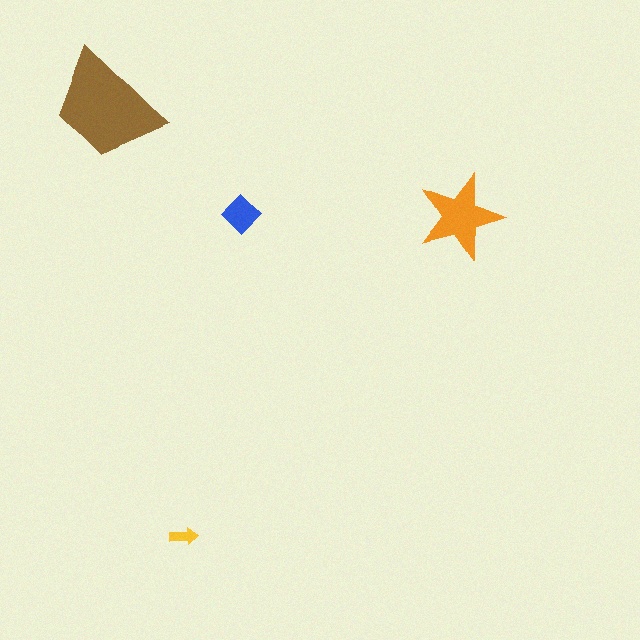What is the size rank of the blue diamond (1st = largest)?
3rd.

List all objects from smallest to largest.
The yellow arrow, the blue diamond, the orange star, the brown trapezoid.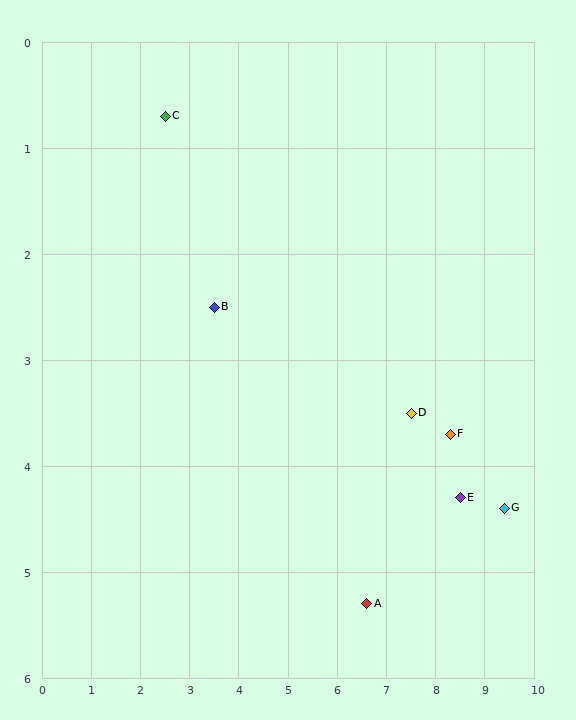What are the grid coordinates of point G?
Point G is at approximately (9.4, 4.4).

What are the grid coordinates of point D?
Point D is at approximately (7.5, 3.5).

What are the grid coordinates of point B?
Point B is at approximately (3.5, 2.5).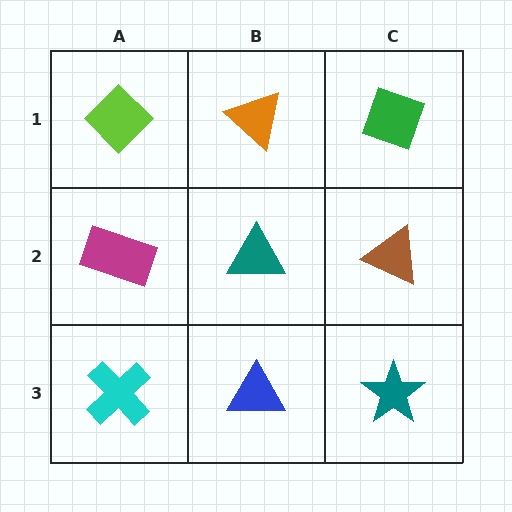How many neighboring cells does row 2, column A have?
3.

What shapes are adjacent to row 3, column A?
A magenta rectangle (row 2, column A), a blue triangle (row 3, column B).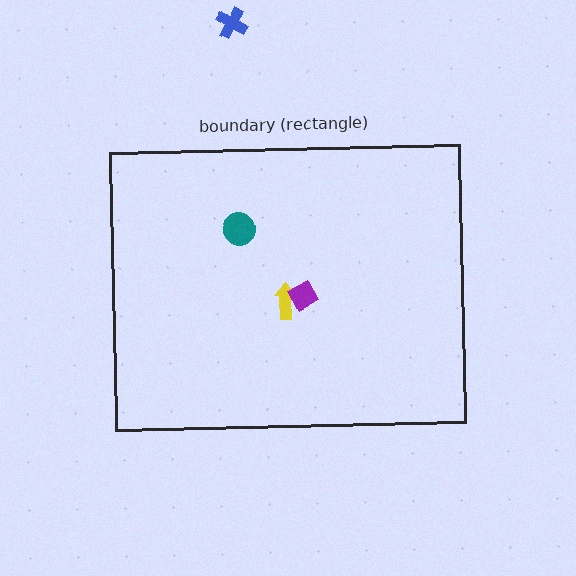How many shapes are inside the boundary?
3 inside, 1 outside.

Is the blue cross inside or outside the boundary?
Outside.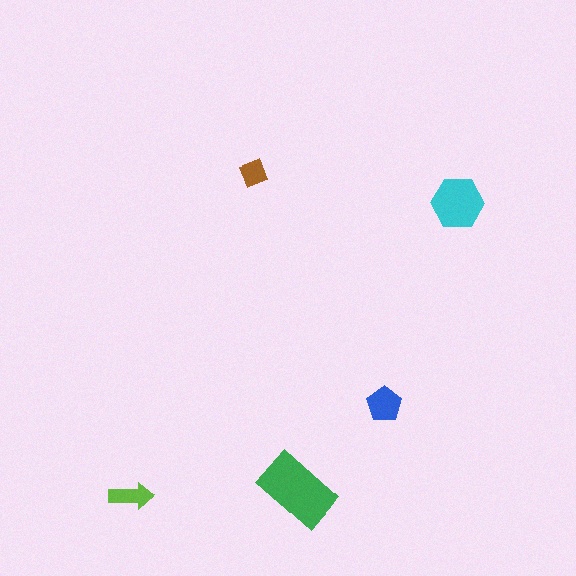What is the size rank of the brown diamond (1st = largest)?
5th.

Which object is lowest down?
The lime arrow is bottommost.